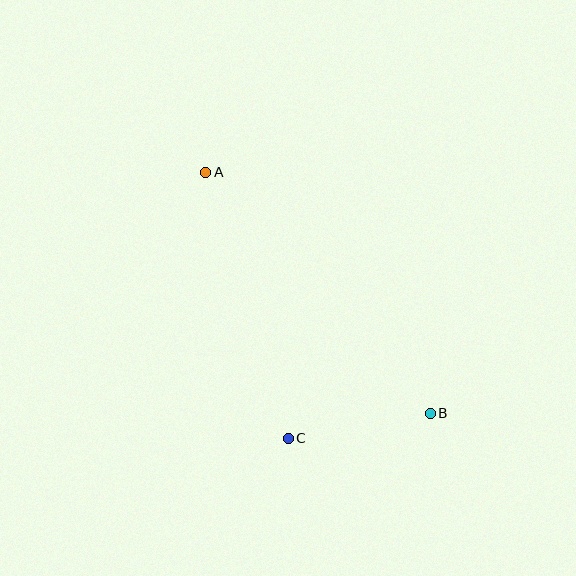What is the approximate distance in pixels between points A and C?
The distance between A and C is approximately 278 pixels.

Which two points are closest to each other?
Points B and C are closest to each other.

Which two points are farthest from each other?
Points A and B are farthest from each other.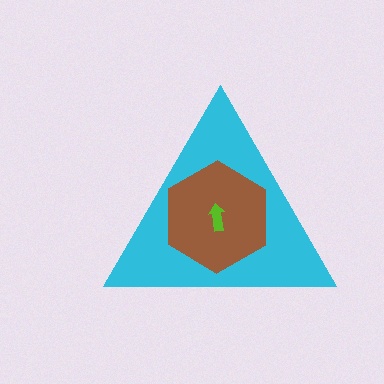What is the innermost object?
The lime arrow.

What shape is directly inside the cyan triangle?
The brown hexagon.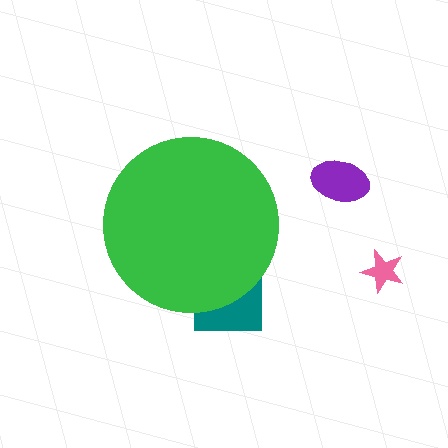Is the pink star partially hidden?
No, the pink star is fully visible.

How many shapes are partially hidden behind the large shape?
1 shape is partially hidden.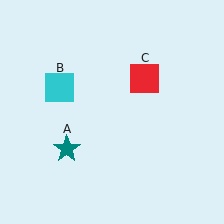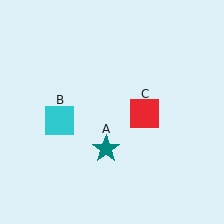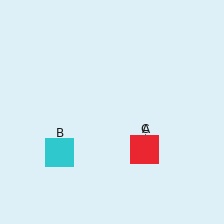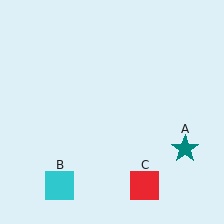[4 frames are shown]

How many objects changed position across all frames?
3 objects changed position: teal star (object A), cyan square (object B), red square (object C).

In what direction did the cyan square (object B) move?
The cyan square (object B) moved down.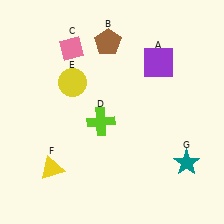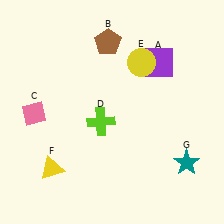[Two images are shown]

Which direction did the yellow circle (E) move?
The yellow circle (E) moved right.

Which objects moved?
The objects that moved are: the pink diamond (C), the yellow circle (E).